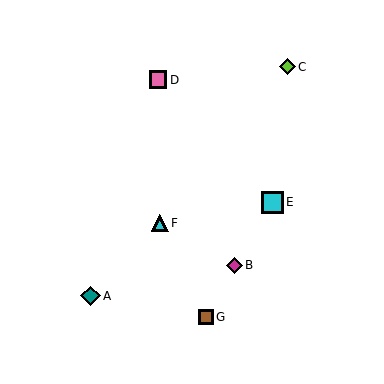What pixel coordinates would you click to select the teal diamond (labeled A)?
Click at (90, 296) to select the teal diamond A.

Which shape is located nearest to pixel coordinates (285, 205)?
The cyan square (labeled E) at (272, 202) is nearest to that location.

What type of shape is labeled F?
Shape F is a cyan triangle.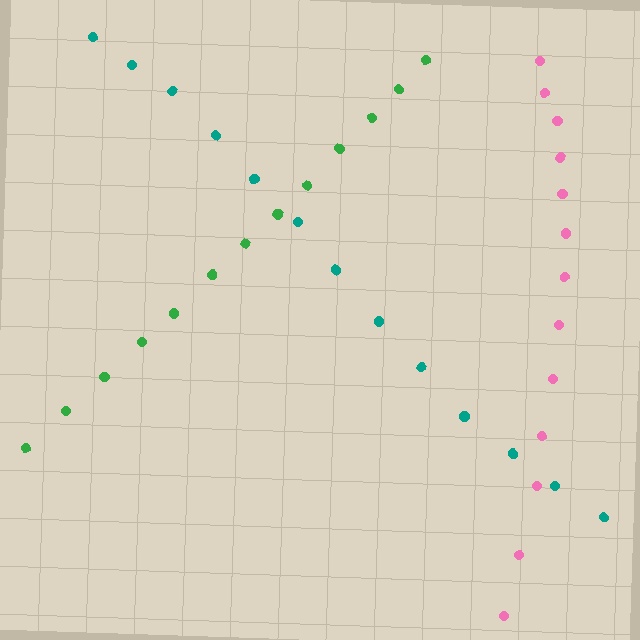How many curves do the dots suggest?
There are 3 distinct paths.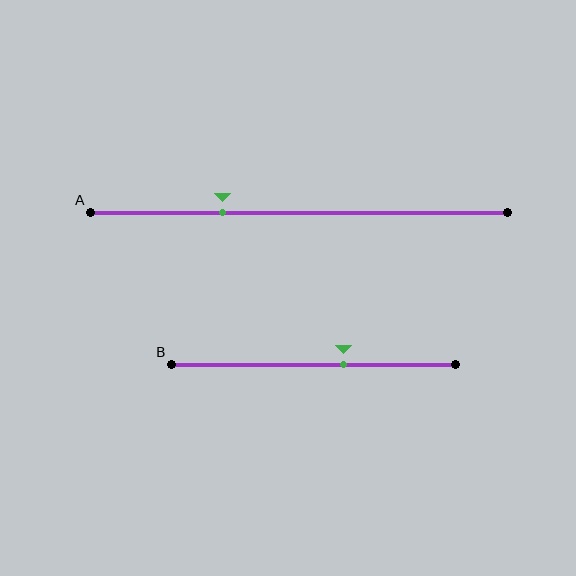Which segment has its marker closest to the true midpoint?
Segment B has its marker closest to the true midpoint.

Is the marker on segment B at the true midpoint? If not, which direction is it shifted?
No, the marker on segment B is shifted to the right by about 11% of the segment length.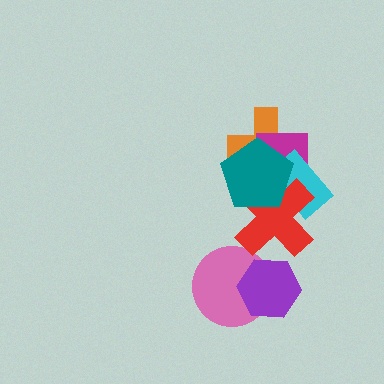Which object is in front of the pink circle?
The purple hexagon is in front of the pink circle.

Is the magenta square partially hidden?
Yes, it is partially covered by another shape.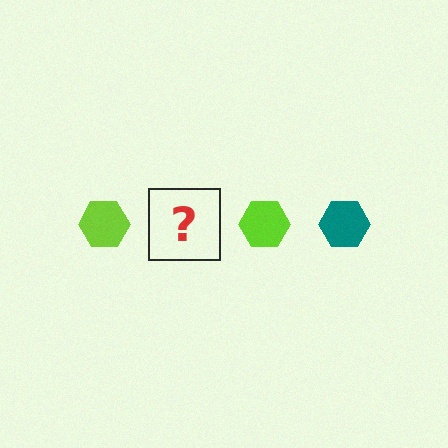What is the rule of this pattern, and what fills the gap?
The rule is that the pattern cycles through lime, teal hexagons. The gap should be filled with a teal hexagon.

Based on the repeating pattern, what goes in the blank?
The blank should be a teal hexagon.